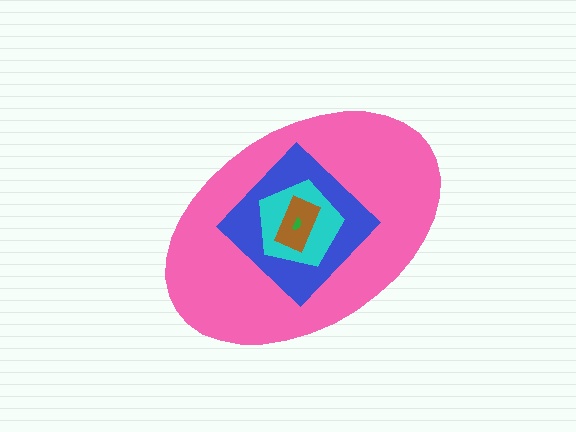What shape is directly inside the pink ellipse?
The blue diamond.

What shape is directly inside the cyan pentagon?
The brown rectangle.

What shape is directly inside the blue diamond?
The cyan pentagon.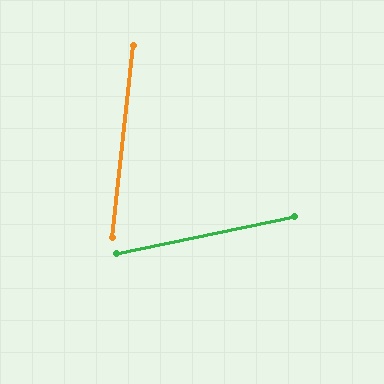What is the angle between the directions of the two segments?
Approximately 72 degrees.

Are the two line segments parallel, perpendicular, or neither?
Neither parallel nor perpendicular — they differ by about 72°.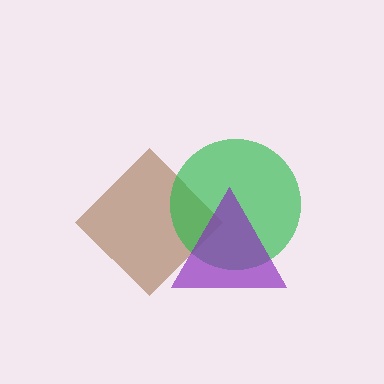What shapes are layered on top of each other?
The layered shapes are: a brown diamond, a green circle, a purple triangle.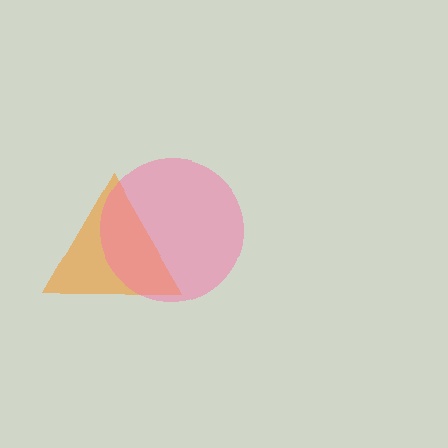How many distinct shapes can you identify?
There are 2 distinct shapes: an orange triangle, a pink circle.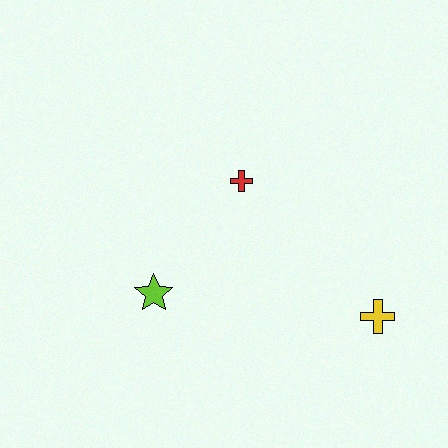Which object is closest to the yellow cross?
The red cross is closest to the yellow cross.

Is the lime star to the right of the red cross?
No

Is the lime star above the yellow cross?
Yes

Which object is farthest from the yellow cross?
The lime star is farthest from the yellow cross.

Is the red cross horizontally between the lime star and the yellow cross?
Yes